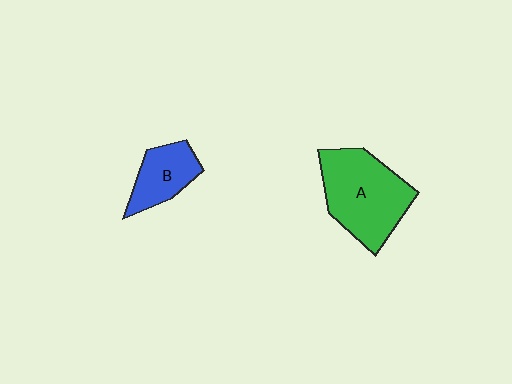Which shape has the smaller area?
Shape B (blue).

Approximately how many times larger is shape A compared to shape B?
Approximately 1.9 times.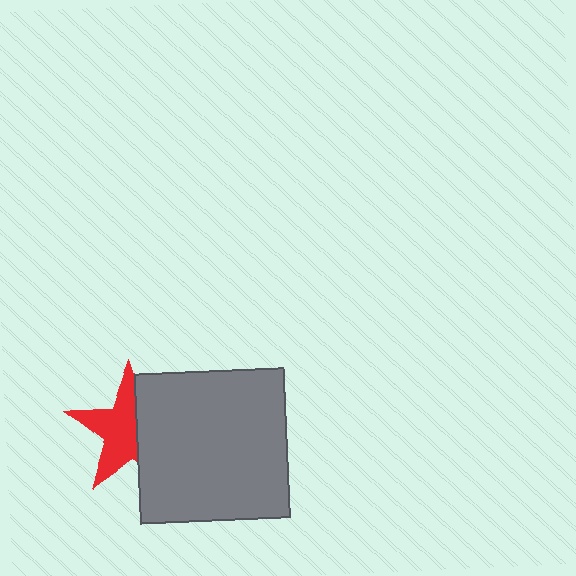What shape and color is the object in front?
The object in front is a gray square.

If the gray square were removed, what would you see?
You would see the complete red star.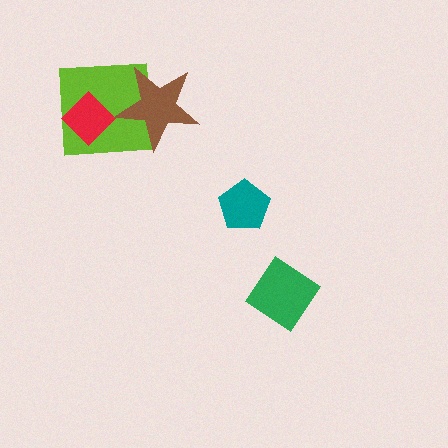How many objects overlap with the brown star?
1 object overlaps with the brown star.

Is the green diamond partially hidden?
No, no other shape covers it.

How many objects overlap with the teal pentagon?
0 objects overlap with the teal pentagon.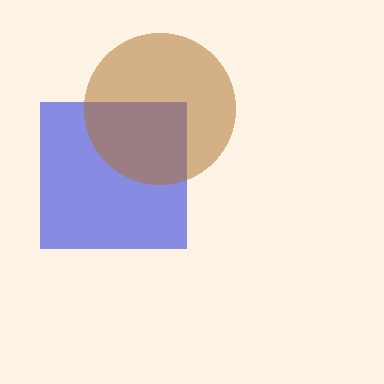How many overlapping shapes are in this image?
There are 2 overlapping shapes in the image.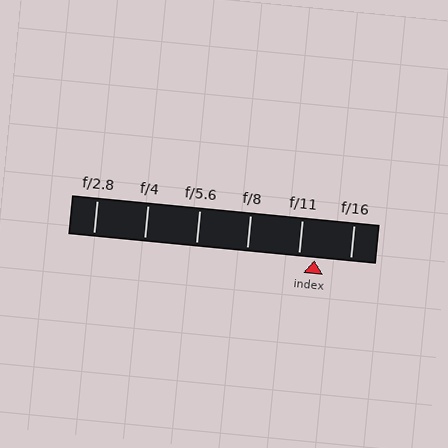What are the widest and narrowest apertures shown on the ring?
The widest aperture shown is f/2.8 and the narrowest is f/16.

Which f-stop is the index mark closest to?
The index mark is closest to f/11.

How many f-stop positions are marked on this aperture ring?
There are 6 f-stop positions marked.